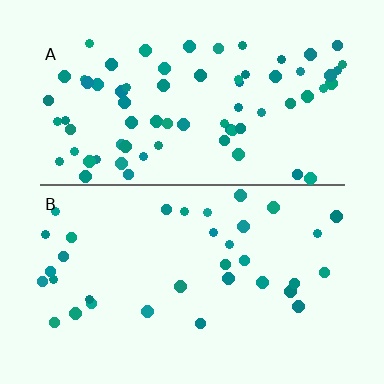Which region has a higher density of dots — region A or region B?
A (the top).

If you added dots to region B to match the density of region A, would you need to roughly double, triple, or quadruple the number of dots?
Approximately double.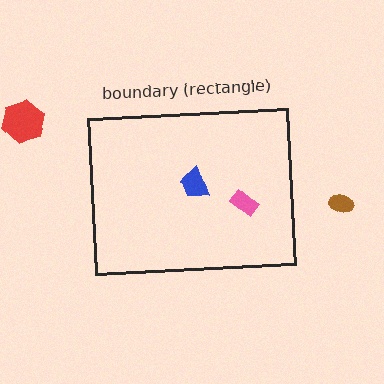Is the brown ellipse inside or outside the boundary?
Outside.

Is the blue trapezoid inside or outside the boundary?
Inside.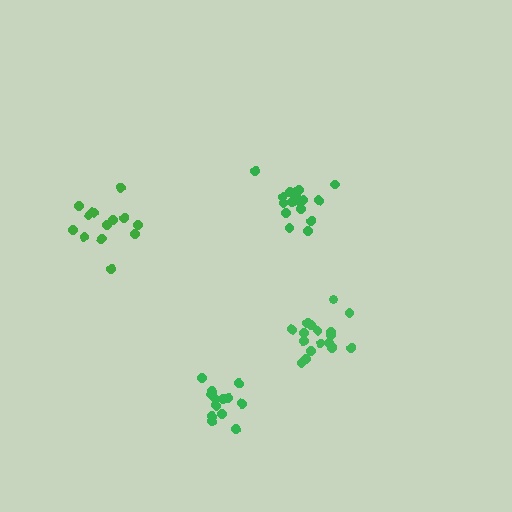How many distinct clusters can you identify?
There are 4 distinct clusters.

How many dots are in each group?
Group 1: 18 dots, Group 2: 18 dots, Group 3: 13 dots, Group 4: 14 dots (63 total).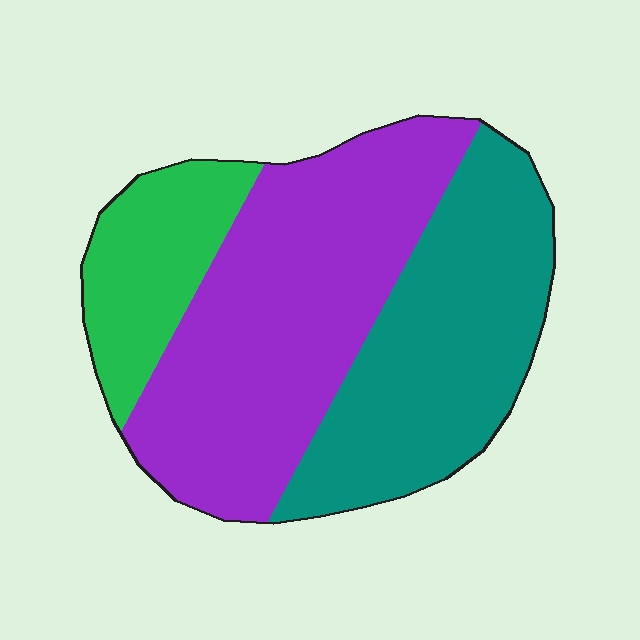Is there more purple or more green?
Purple.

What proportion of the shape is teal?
Teal covers about 35% of the shape.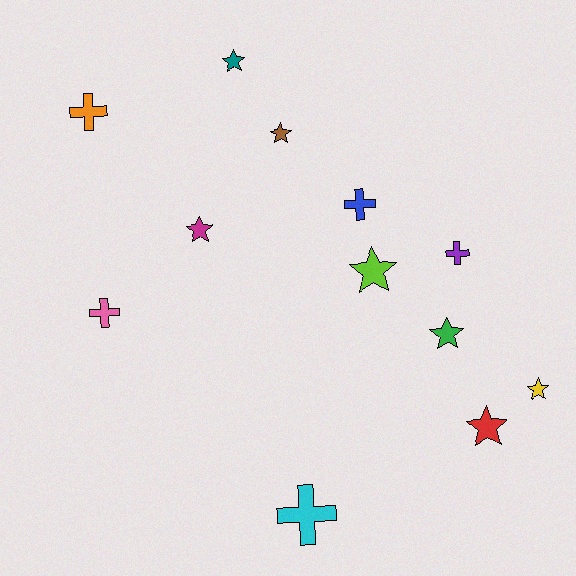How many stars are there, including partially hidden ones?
There are 7 stars.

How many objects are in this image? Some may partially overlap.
There are 12 objects.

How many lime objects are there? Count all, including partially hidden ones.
There is 1 lime object.